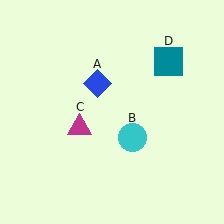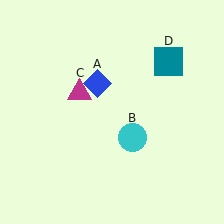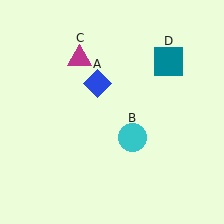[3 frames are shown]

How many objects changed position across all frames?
1 object changed position: magenta triangle (object C).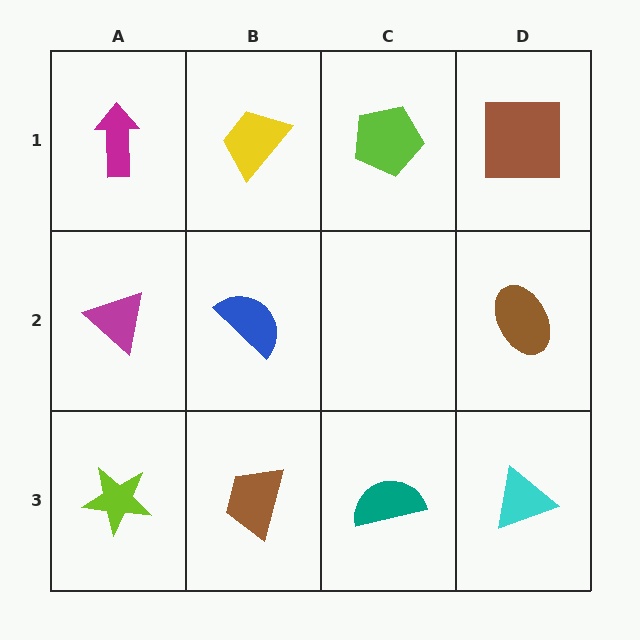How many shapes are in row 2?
3 shapes.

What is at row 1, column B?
A yellow trapezoid.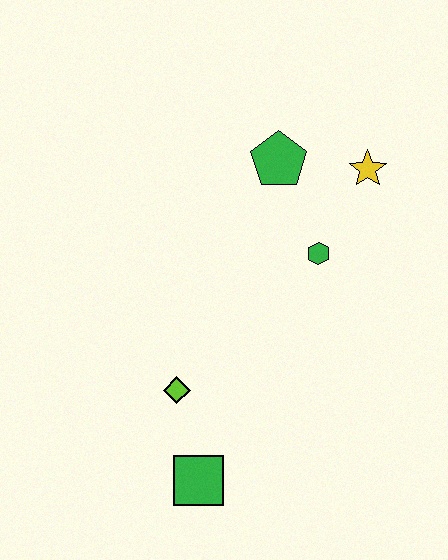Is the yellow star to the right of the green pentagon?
Yes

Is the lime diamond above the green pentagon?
No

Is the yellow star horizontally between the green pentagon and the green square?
No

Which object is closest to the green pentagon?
The yellow star is closest to the green pentagon.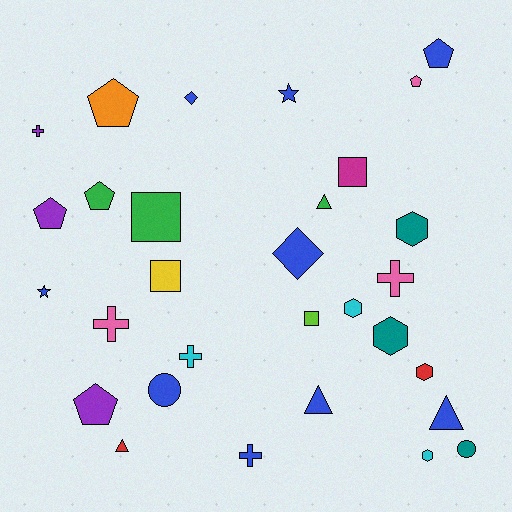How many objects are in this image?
There are 30 objects.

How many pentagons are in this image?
There are 6 pentagons.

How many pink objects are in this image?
There are 3 pink objects.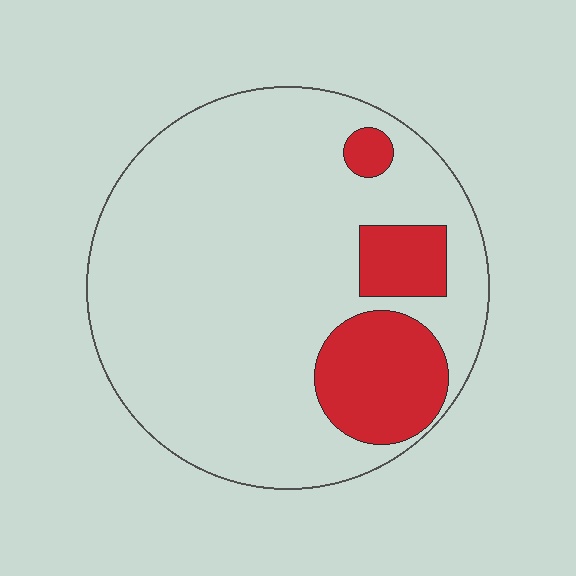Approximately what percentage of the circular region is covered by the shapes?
Approximately 20%.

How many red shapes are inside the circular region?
3.